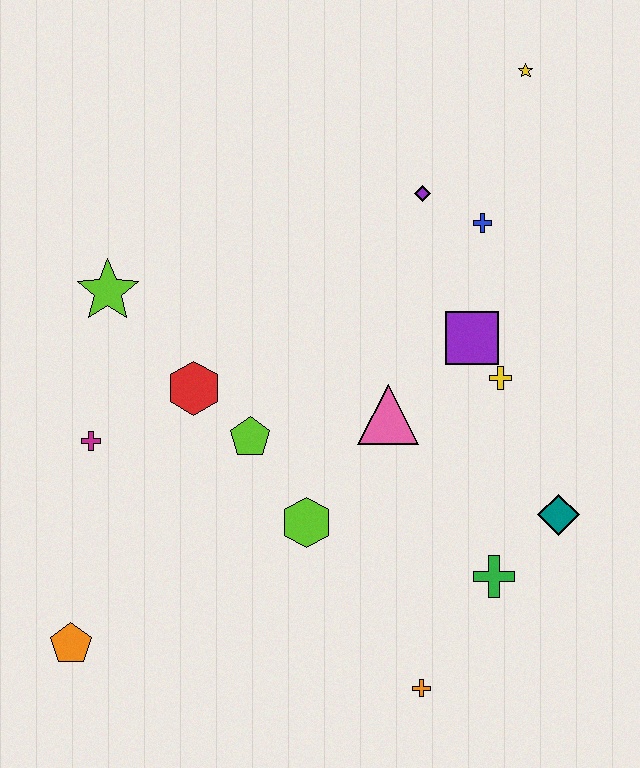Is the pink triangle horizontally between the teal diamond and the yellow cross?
No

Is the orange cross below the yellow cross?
Yes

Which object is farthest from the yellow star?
The orange pentagon is farthest from the yellow star.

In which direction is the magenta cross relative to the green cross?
The magenta cross is to the left of the green cross.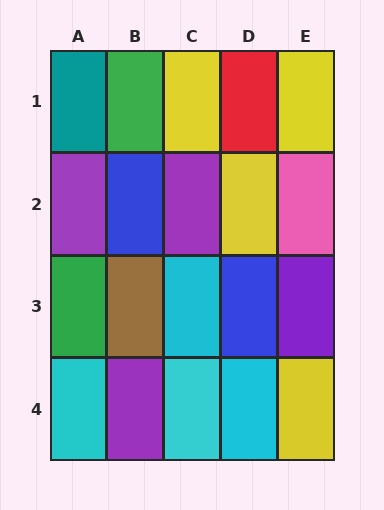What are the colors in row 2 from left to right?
Purple, blue, purple, yellow, pink.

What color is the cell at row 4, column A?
Cyan.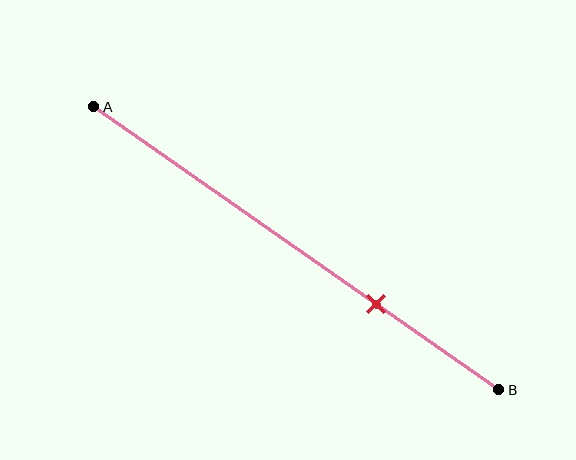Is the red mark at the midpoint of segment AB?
No, the mark is at about 70% from A, not at the 50% midpoint.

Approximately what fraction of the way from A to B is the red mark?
The red mark is approximately 70% of the way from A to B.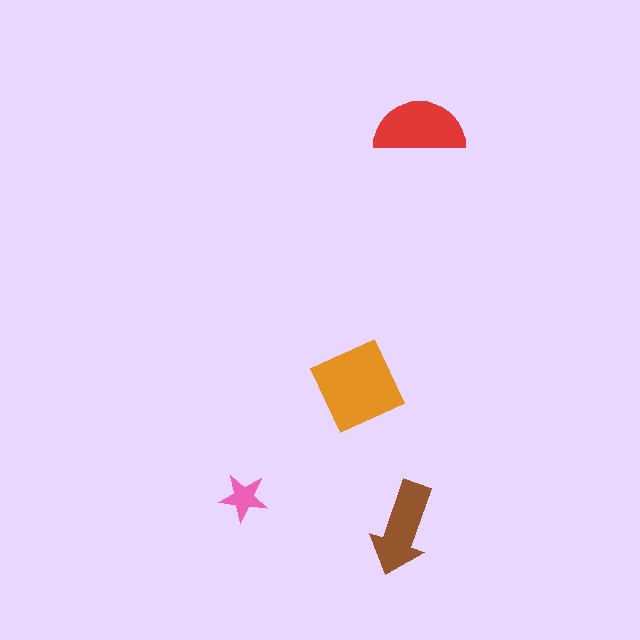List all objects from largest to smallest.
The orange diamond, the red semicircle, the brown arrow, the pink star.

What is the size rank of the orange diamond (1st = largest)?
1st.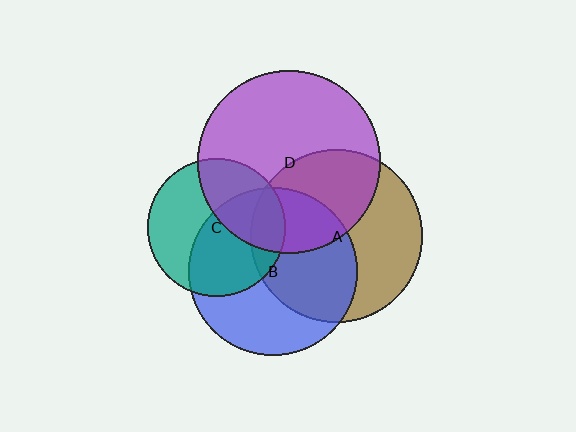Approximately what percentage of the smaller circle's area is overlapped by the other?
Approximately 50%.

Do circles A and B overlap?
Yes.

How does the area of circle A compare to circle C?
Approximately 1.6 times.